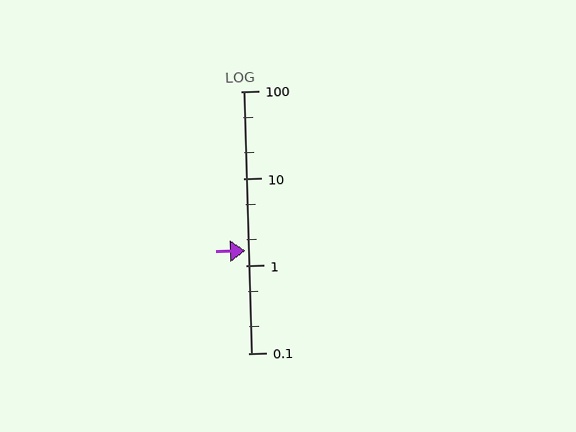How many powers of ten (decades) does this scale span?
The scale spans 3 decades, from 0.1 to 100.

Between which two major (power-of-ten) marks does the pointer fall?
The pointer is between 1 and 10.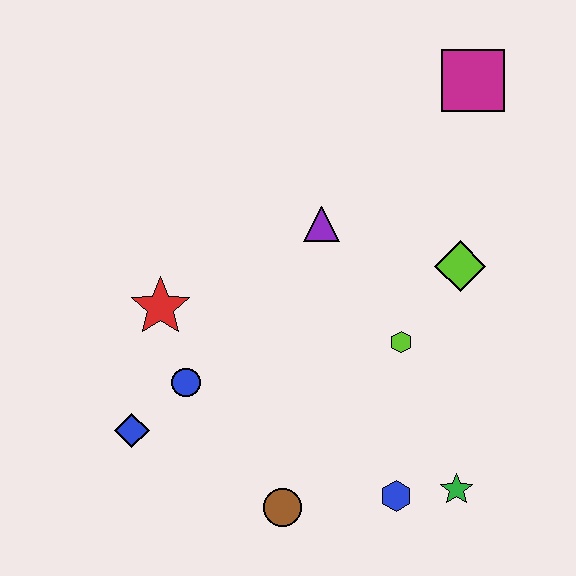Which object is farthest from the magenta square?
The blue diamond is farthest from the magenta square.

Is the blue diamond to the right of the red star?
No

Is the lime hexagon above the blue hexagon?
Yes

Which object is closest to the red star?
The blue circle is closest to the red star.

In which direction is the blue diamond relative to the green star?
The blue diamond is to the left of the green star.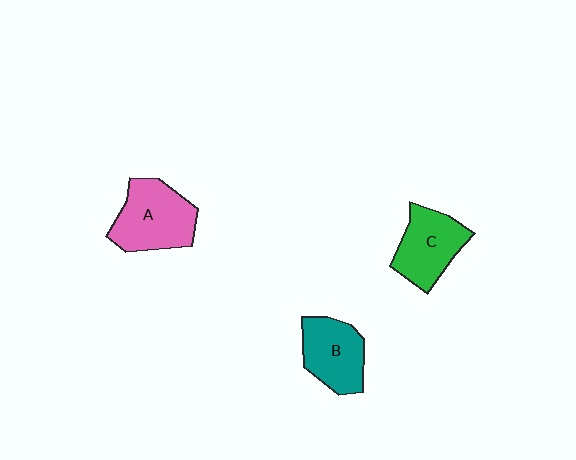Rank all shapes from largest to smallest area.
From largest to smallest: A (pink), C (green), B (teal).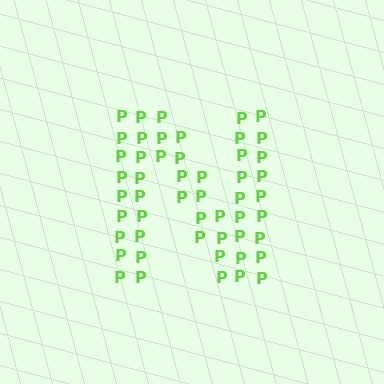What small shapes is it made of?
It is made of small letter P's.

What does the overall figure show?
The overall figure shows the letter N.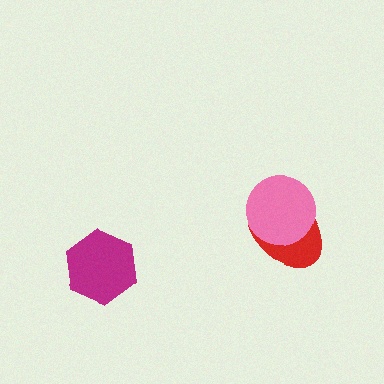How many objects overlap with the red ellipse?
1 object overlaps with the red ellipse.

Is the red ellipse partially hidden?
Yes, it is partially covered by another shape.